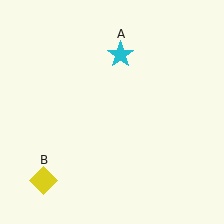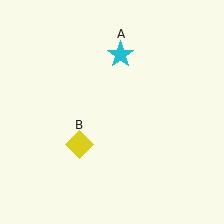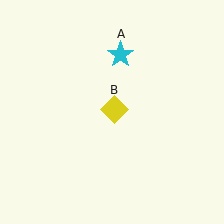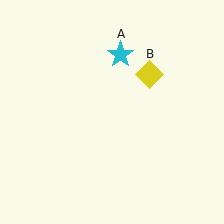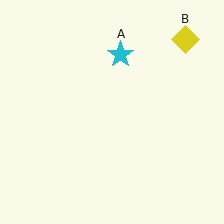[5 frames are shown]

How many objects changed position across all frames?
1 object changed position: yellow diamond (object B).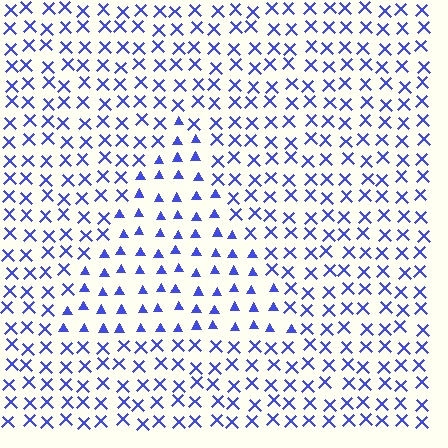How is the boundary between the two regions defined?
The boundary is defined by a change in element shape: triangles inside vs. X marks outside. All elements share the same color and spacing.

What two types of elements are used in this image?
The image uses triangles inside the triangle region and X marks outside it.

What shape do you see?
I see a triangle.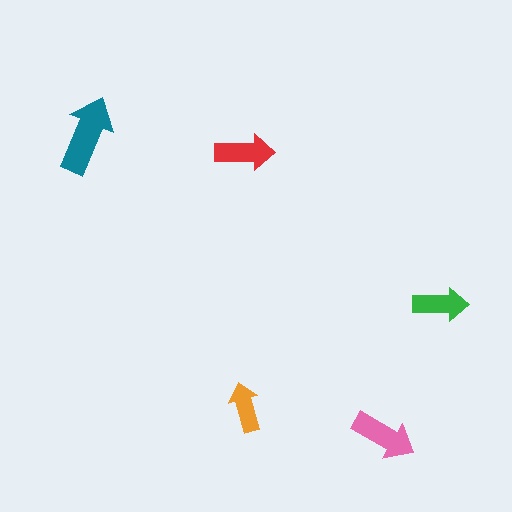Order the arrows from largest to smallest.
the teal one, the pink one, the red one, the green one, the orange one.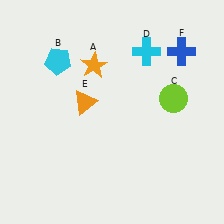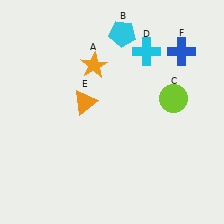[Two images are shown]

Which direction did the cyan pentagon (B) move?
The cyan pentagon (B) moved right.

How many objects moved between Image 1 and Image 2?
1 object moved between the two images.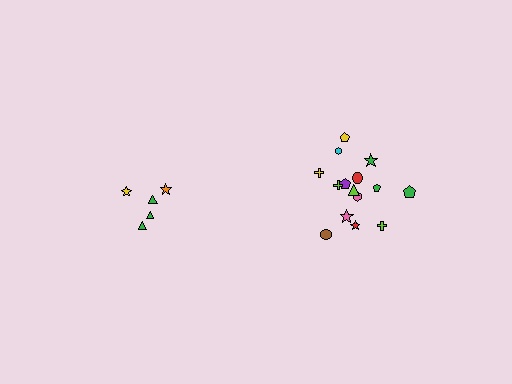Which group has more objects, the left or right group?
The right group.